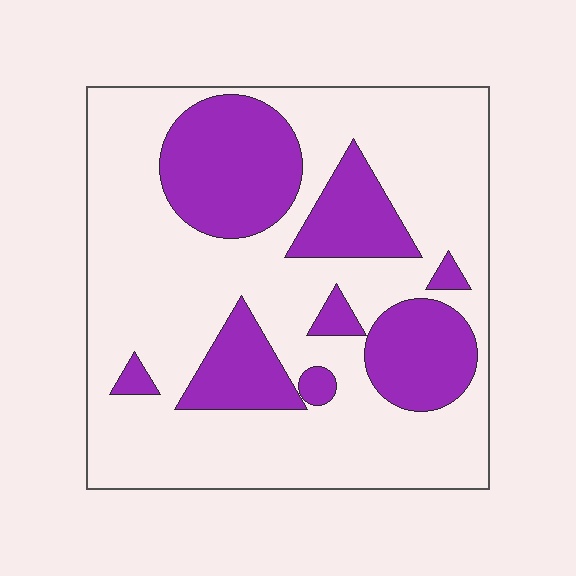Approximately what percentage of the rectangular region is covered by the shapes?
Approximately 30%.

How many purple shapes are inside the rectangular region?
8.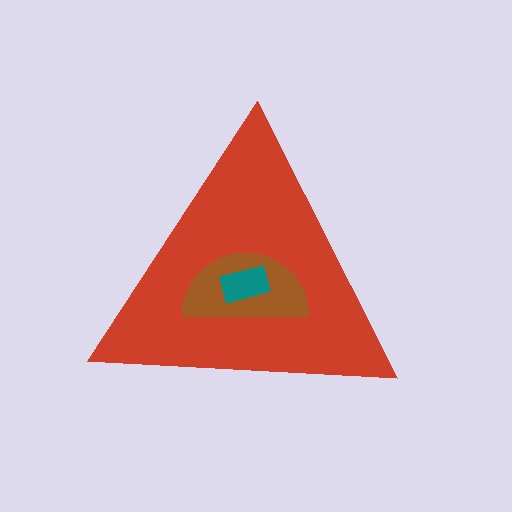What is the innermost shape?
The teal rectangle.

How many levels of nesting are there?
3.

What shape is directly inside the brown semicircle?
The teal rectangle.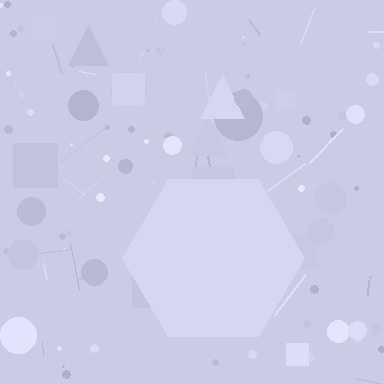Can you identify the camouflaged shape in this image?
The camouflaged shape is a hexagon.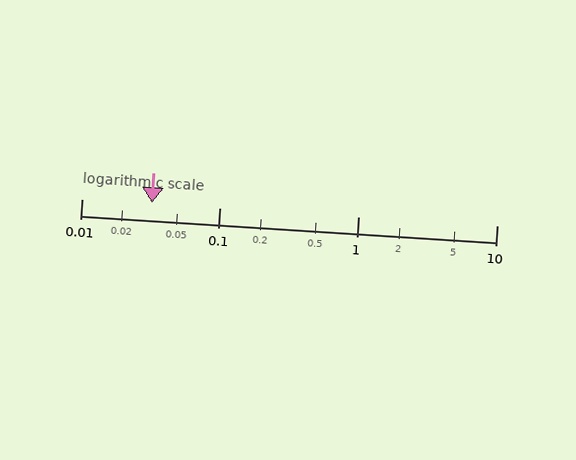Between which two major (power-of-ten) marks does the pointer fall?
The pointer is between 0.01 and 0.1.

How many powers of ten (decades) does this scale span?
The scale spans 3 decades, from 0.01 to 10.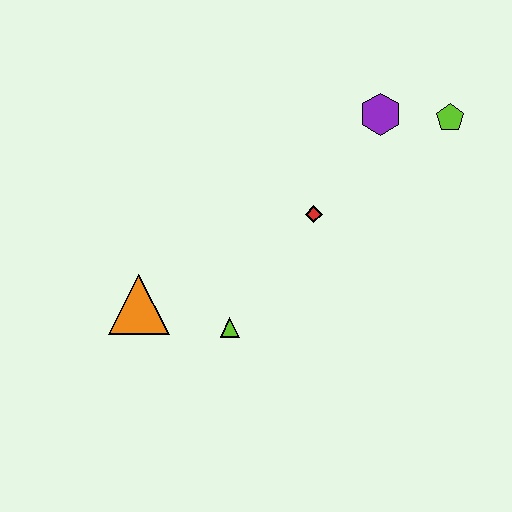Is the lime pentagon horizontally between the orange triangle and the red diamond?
No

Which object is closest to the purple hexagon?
The lime pentagon is closest to the purple hexagon.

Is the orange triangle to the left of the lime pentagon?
Yes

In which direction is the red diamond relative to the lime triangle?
The red diamond is above the lime triangle.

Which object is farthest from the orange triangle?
The lime pentagon is farthest from the orange triangle.